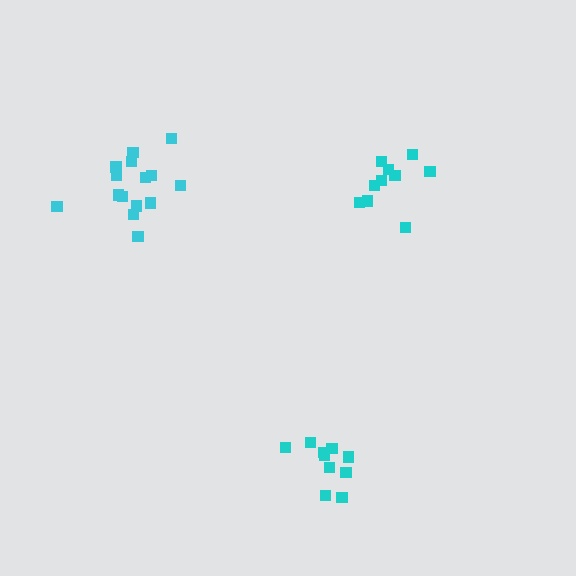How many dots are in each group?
Group 1: 15 dots, Group 2: 10 dots, Group 3: 10 dots (35 total).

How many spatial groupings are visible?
There are 3 spatial groupings.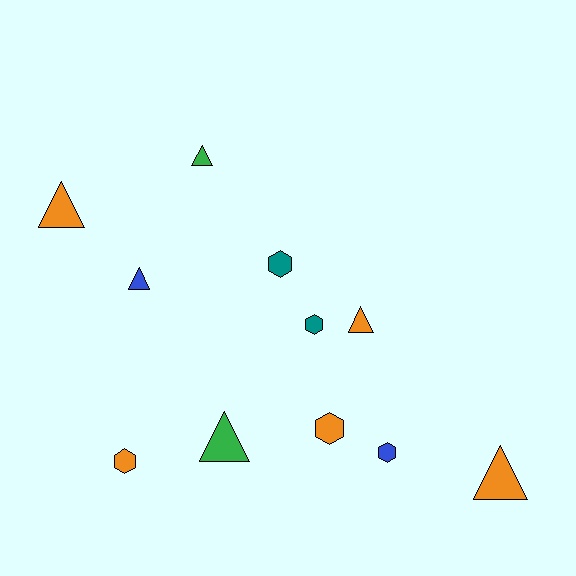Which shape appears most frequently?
Triangle, with 6 objects.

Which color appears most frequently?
Orange, with 5 objects.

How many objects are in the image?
There are 11 objects.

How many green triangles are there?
There are 2 green triangles.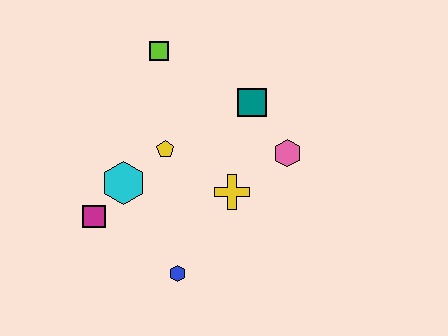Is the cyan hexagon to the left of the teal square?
Yes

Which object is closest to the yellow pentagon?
The cyan hexagon is closest to the yellow pentagon.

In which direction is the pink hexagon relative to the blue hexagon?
The pink hexagon is above the blue hexagon.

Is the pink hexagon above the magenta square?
Yes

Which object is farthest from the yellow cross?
The lime square is farthest from the yellow cross.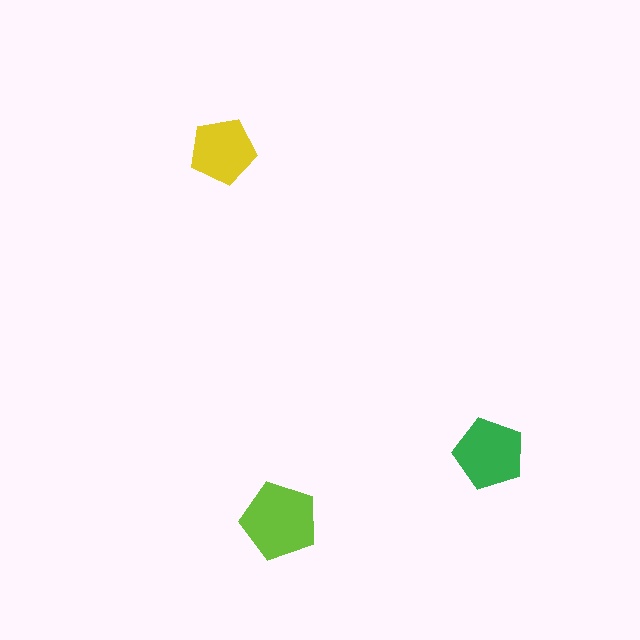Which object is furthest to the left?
The yellow pentagon is leftmost.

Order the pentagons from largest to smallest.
the lime one, the green one, the yellow one.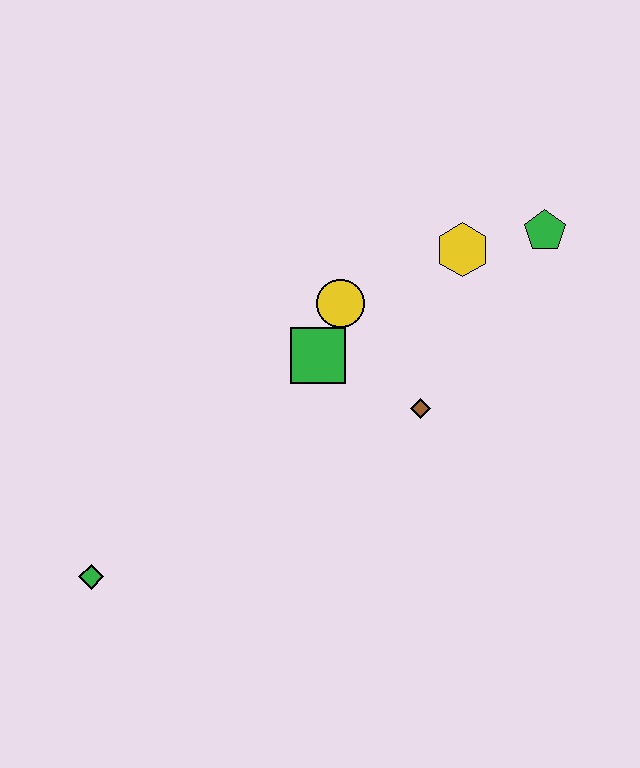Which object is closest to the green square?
The yellow circle is closest to the green square.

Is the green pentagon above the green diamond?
Yes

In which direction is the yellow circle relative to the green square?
The yellow circle is above the green square.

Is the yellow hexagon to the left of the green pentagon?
Yes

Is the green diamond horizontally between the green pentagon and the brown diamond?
No